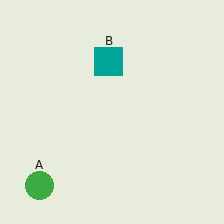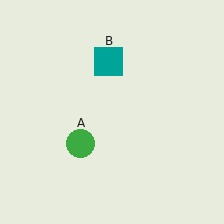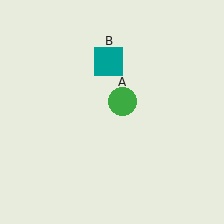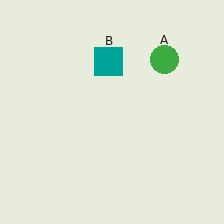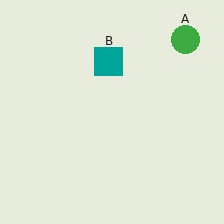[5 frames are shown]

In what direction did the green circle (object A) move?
The green circle (object A) moved up and to the right.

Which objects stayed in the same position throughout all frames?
Teal square (object B) remained stationary.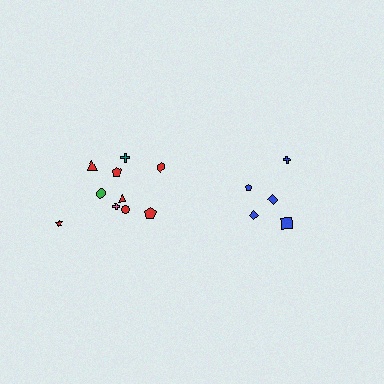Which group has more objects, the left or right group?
The left group.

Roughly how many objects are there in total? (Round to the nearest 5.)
Roughly 15 objects in total.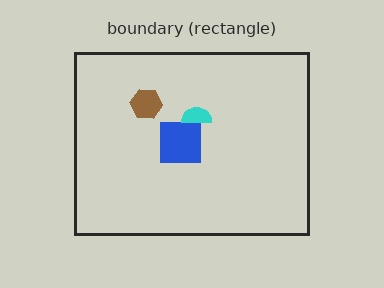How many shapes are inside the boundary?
3 inside, 0 outside.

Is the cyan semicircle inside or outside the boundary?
Inside.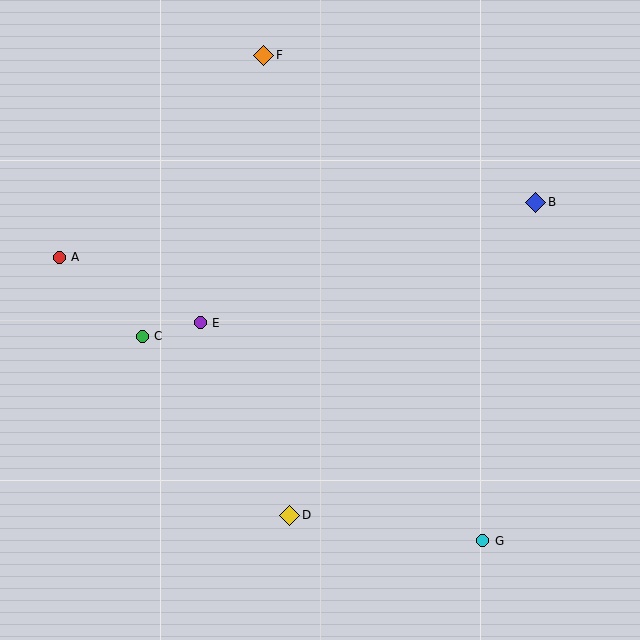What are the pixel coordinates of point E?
Point E is at (200, 323).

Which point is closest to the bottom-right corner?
Point G is closest to the bottom-right corner.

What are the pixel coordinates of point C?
Point C is at (142, 336).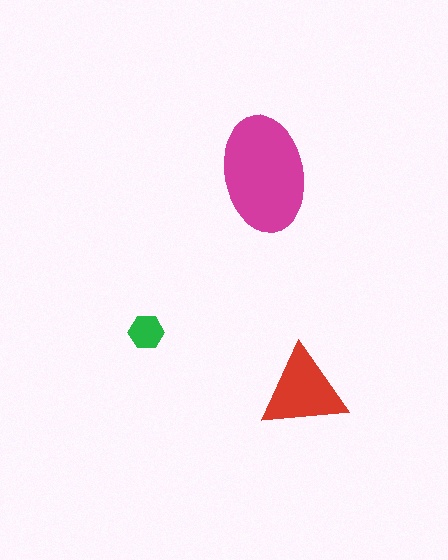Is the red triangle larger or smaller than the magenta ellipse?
Smaller.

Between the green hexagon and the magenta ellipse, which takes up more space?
The magenta ellipse.